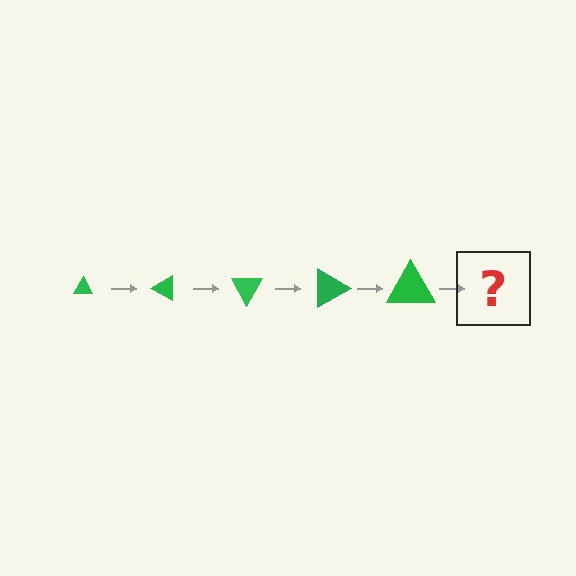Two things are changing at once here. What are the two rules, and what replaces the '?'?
The two rules are that the triangle grows larger each step and it rotates 30 degrees each step. The '?' should be a triangle, larger than the previous one and rotated 150 degrees from the start.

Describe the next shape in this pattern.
It should be a triangle, larger than the previous one and rotated 150 degrees from the start.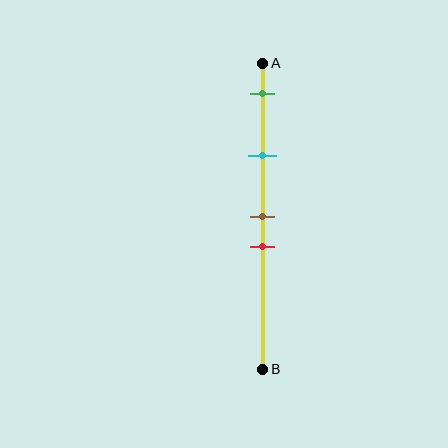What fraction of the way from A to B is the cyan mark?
The cyan mark is approximately 30% (0.3) of the way from A to B.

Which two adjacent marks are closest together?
The brown and red marks are the closest adjacent pair.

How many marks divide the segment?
There are 4 marks dividing the segment.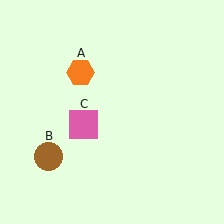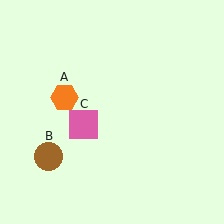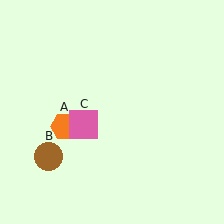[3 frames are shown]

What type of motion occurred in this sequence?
The orange hexagon (object A) rotated counterclockwise around the center of the scene.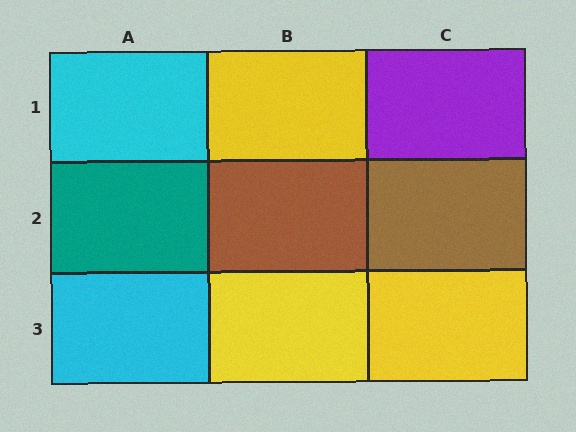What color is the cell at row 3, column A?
Cyan.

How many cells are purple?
1 cell is purple.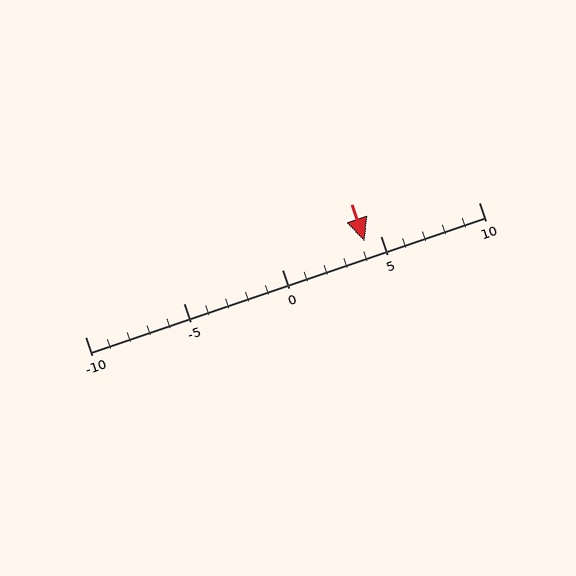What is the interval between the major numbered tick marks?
The major tick marks are spaced 5 units apart.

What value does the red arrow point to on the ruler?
The red arrow points to approximately 4.